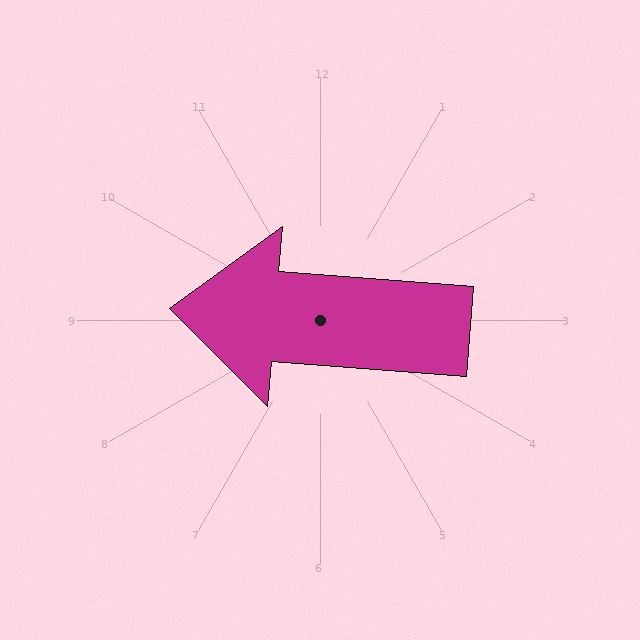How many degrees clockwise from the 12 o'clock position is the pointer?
Approximately 275 degrees.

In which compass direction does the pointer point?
West.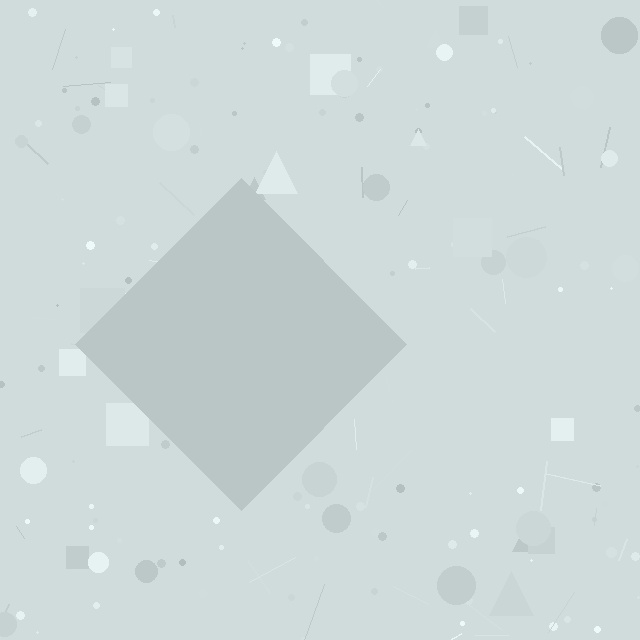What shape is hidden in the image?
A diamond is hidden in the image.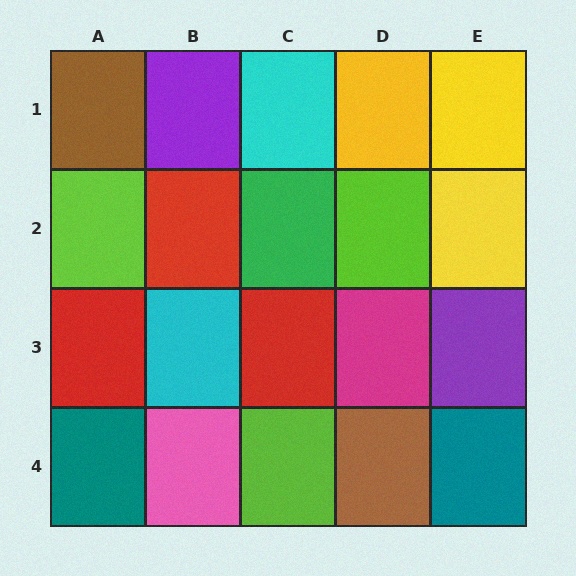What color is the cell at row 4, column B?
Pink.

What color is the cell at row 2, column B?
Red.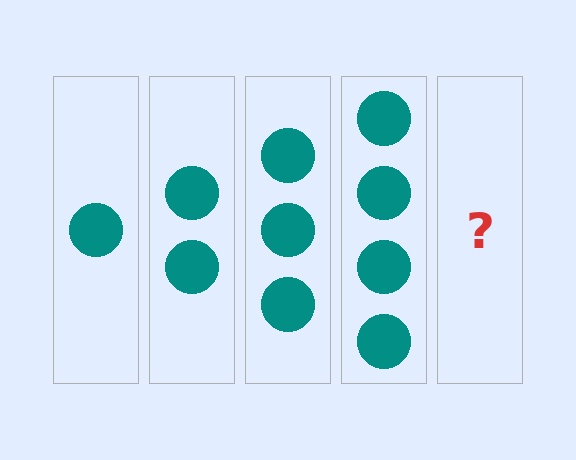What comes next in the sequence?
The next element should be 5 circles.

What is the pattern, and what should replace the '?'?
The pattern is that each step adds one more circle. The '?' should be 5 circles.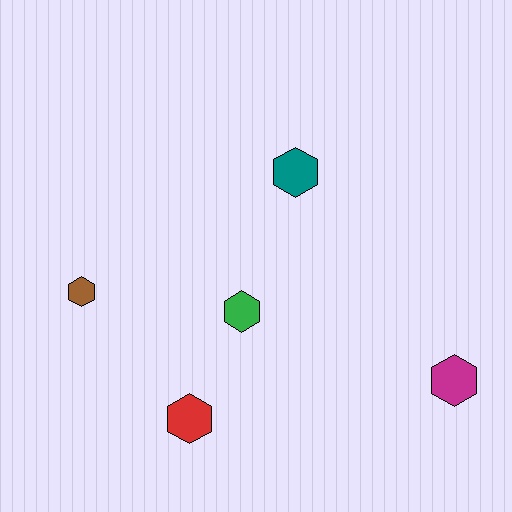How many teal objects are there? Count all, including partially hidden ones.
There is 1 teal object.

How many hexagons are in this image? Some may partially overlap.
There are 5 hexagons.